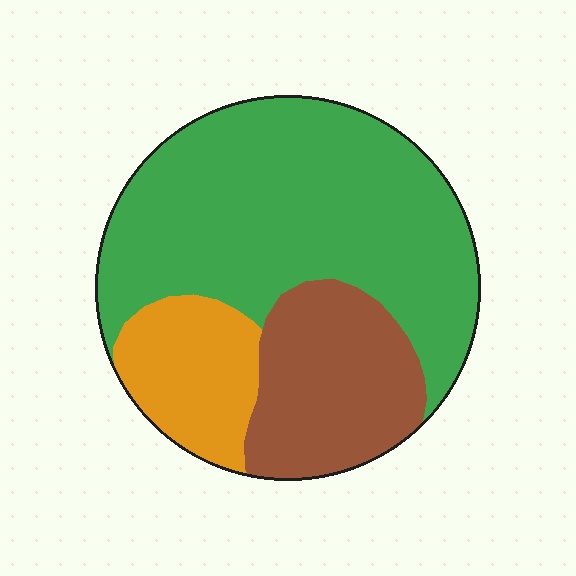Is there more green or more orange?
Green.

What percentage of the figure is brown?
Brown covers roughly 25% of the figure.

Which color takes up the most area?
Green, at roughly 60%.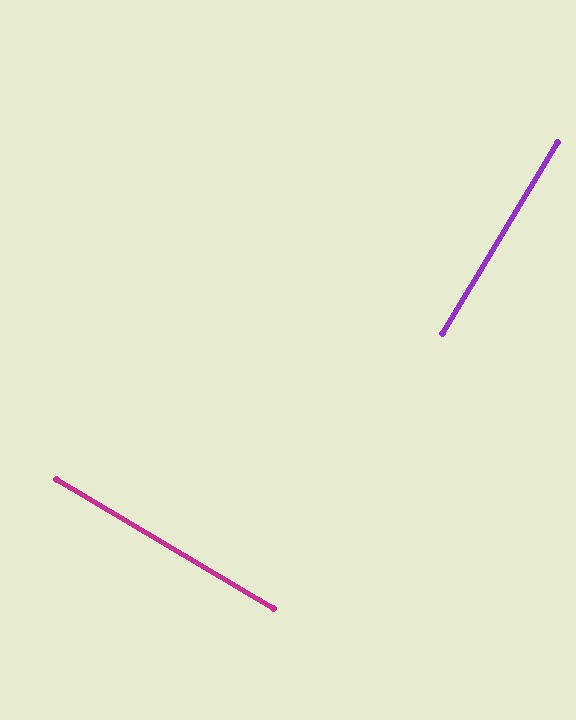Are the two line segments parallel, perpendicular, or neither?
Perpendicular — they meet at approximately 90°.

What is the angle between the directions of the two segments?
Approximately 90 degrees.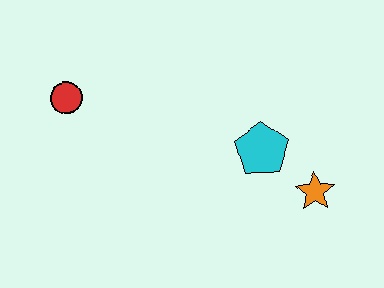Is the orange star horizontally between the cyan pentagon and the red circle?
No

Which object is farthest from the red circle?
The orange star is farthest from the red circle.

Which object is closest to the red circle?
The cyan pentagon is closest to the red circle.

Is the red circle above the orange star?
Yes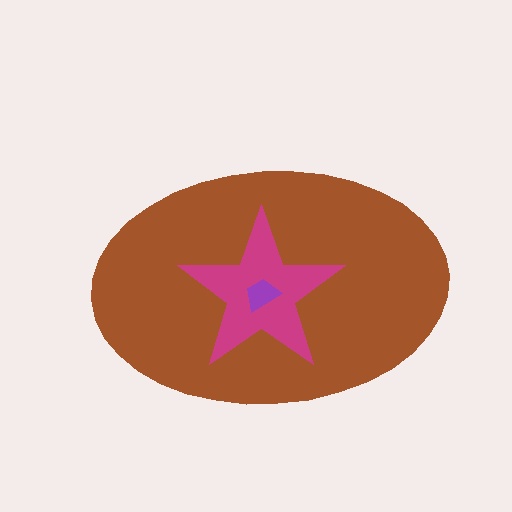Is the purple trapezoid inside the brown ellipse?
Yes.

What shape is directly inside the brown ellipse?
The magenta star.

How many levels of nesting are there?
3.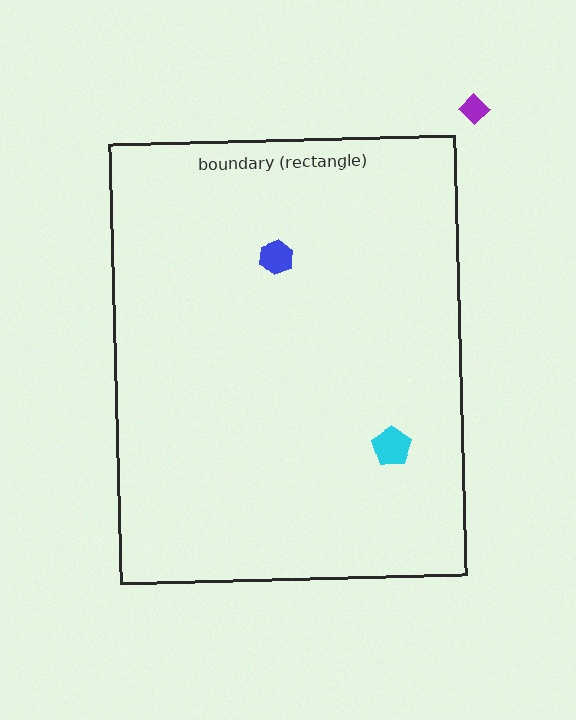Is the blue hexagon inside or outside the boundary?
Inside.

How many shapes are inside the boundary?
2 inside, 1 outside.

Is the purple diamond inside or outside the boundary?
Outside.